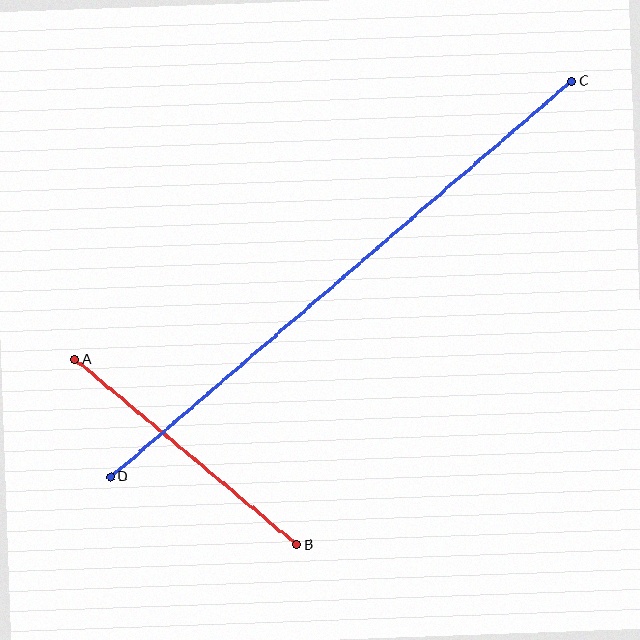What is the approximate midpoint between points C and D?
The midpoint is at approximately (341, 279) pixels.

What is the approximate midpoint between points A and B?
The midpoint is at approximately (186, 452) pixels.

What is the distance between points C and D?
The distance is approximately 607 pixels.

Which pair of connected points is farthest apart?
Points C and D are farthest apart.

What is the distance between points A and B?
The distance is approximately 289 pixels.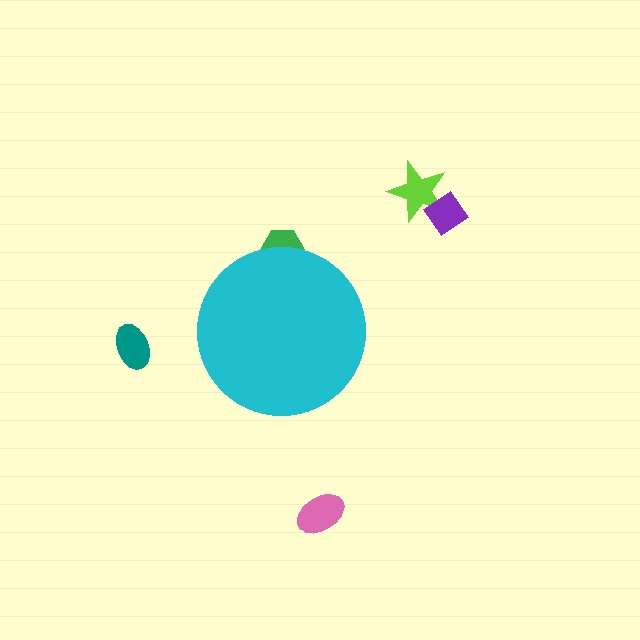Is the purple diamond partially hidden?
No, the purple diamond is fully visible.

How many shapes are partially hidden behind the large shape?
1 shape is partially hidden.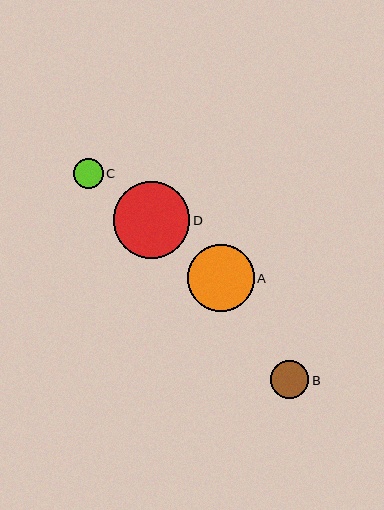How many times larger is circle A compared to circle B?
Circle A is approximately 1.7 times the size of circle B.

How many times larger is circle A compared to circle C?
Circle A is approximately 2.2 times the size of circle C.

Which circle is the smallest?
Circle C is the smallest with a size of approximately 30 pixels.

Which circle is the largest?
Circle D is the largest with a size of approximately 76 pixels.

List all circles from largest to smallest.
From largest to smallest: D, A, B, C.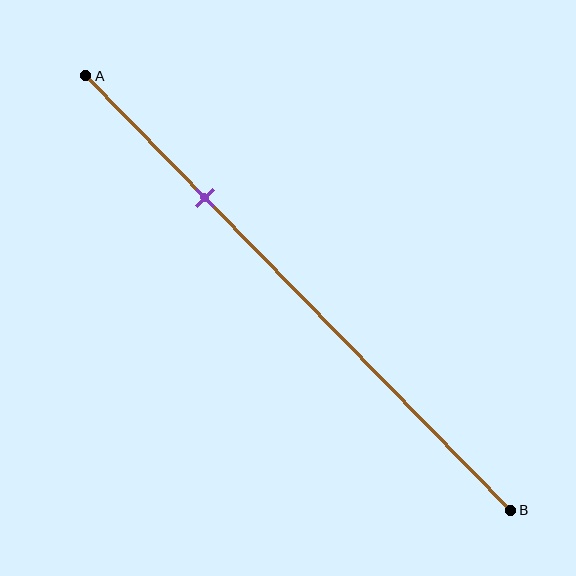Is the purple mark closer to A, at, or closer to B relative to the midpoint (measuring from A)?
The purple mark is closer to point A than the midpoint of segment AB.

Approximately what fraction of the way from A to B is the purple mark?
The purple mark is approximately 30% of the way from A to B.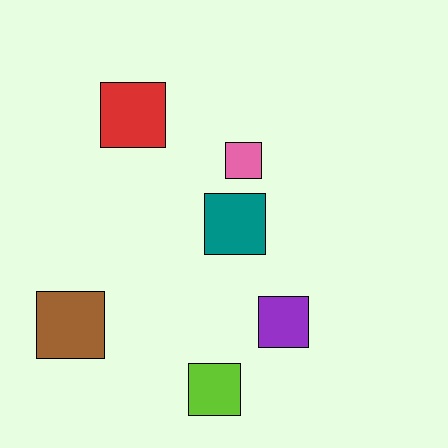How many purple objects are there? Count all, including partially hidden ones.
There is 1 purple object.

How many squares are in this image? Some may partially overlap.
There are 6 squares.